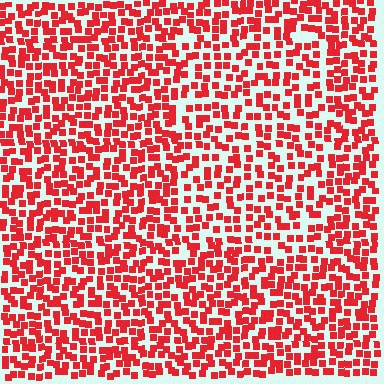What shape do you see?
I see a rectangle.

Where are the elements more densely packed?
The elements are more densely packed outside the rectangle boundary.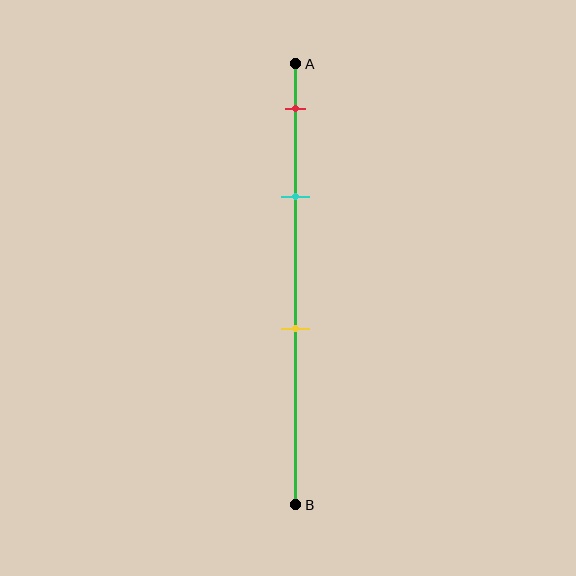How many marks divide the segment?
There are 3 marks dividing the segment.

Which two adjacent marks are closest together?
The red and cyan marks are the closest adjacent pair.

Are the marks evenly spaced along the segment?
No, the marks are not evenly spaced.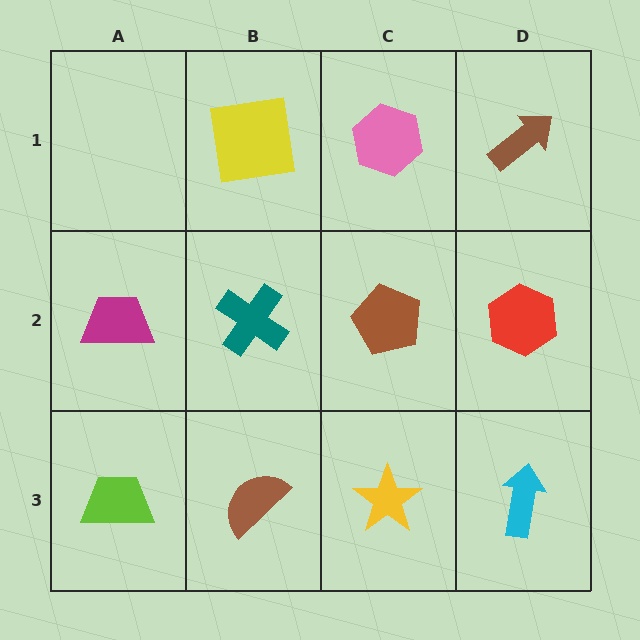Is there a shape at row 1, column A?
No, that cell is empty.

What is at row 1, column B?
A yellow square.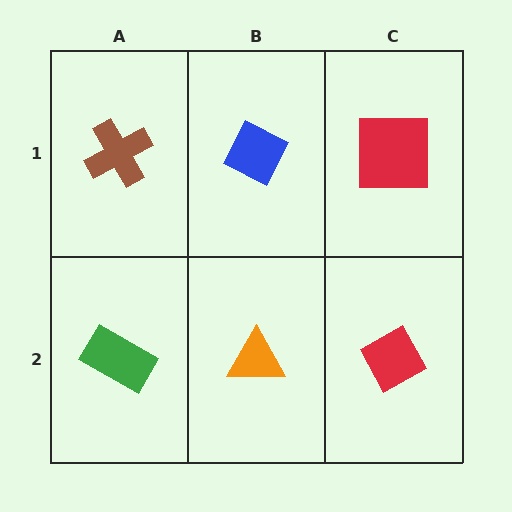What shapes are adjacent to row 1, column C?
A red diamond (row 2, column C), a blue diamond (row 1, column B).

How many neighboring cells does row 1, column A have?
2.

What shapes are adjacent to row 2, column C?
A red square (row 1, column C), an orange triangle (row 2, column B).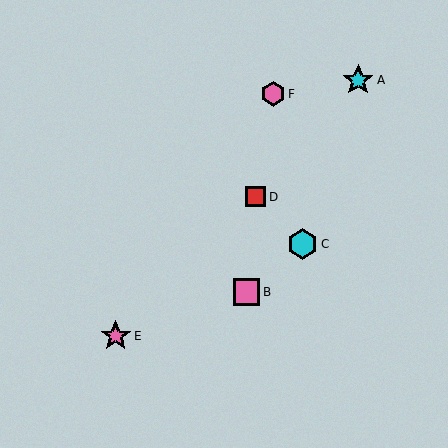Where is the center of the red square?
The center of the red square is at (256, 197).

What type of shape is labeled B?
Shape B is a pink square.